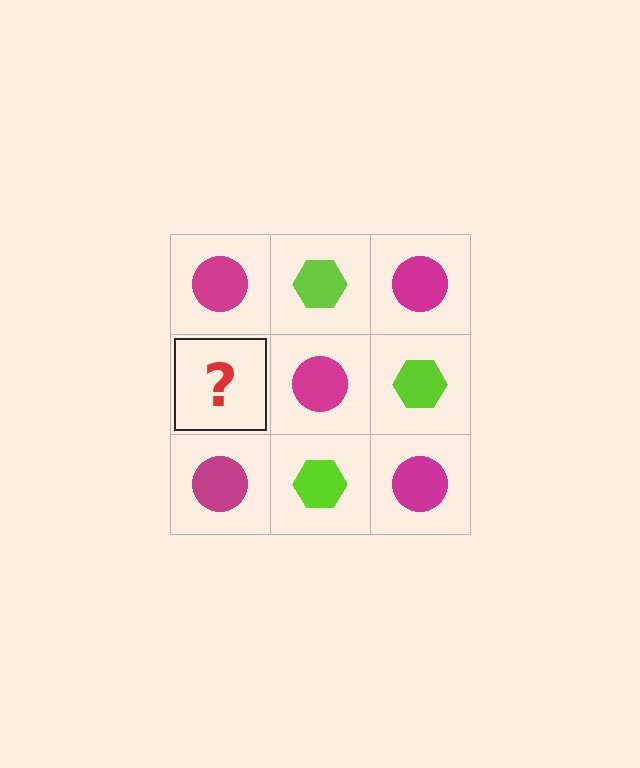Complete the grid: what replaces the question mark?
The question mark should be replaced with a lime hexagon.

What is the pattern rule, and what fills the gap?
The rule is that it alternates magenta circle and lime hexagon in a checkerboard pattern. The gap should be filled with a lime hexagon.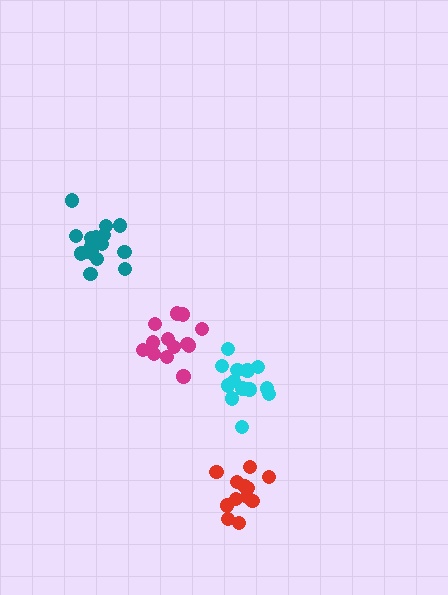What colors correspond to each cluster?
The clusters are colored: teal, magenta, red, cyan.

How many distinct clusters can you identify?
There are 4 distinct clusters.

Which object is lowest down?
The red cluster is bottommost.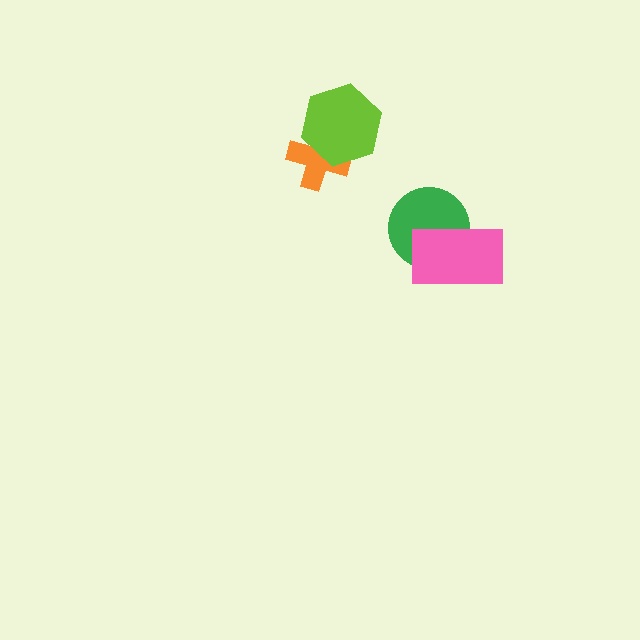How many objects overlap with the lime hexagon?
1 object overlaps with the lime hexagon.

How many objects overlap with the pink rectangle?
1 object overlaps with the pink rectangle.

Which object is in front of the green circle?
The pink rectangle is in front of the green circle.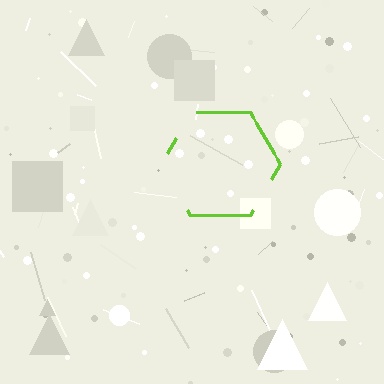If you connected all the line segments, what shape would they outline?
They would outline a hexagon.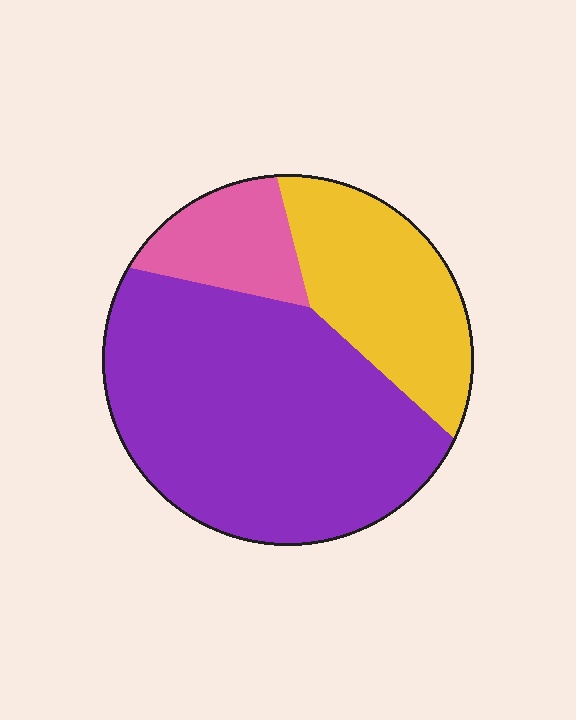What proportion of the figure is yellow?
Yellow covers about 25% of the figure.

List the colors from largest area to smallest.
From largest to smallest: purple, yellow, pink.